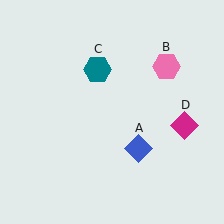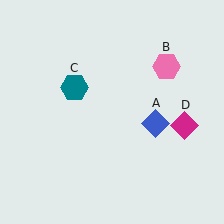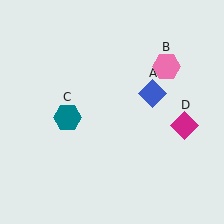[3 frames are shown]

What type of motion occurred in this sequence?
The blue diamond (object A), teal hexagon (object C) rotated counterclockwise around the center of the scene.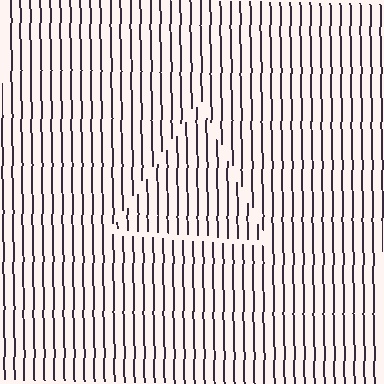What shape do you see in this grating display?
An illusory triangle. The interior of the shape contains the same grating, shifted by half a period — the contour is defined by the phase discontinuity where line-ends from the inner and outer gratings abut.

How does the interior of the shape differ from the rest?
The interior of the shape contains the same grating, shifted by half a period — the contour is defined by the phase discontinuity where line-ends from the inner and outer gratings abut.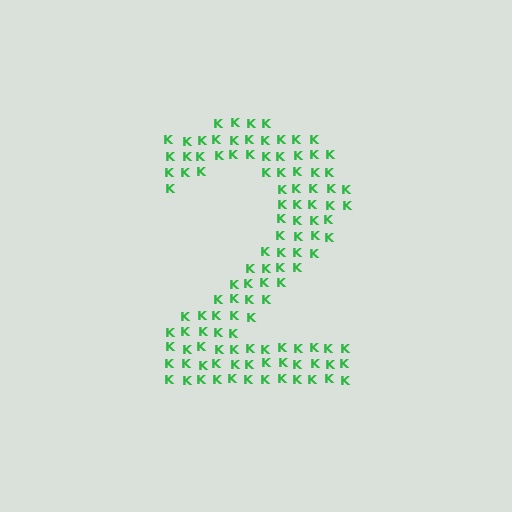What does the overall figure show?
The overall figure shows the digit 2.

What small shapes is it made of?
It is made of small letter K's.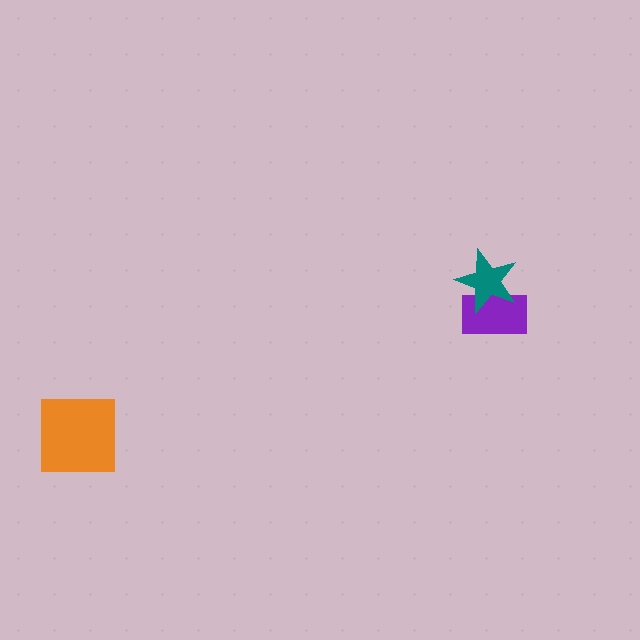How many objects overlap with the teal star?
1 object overlaps with the teal star.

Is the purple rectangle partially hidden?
Yes, it is partially covered by another shape.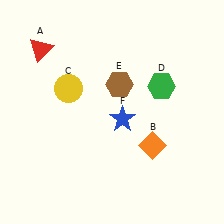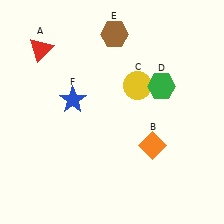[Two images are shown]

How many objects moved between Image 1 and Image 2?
3 objects moved between the two images.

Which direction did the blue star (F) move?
The blue star (F) moved left.